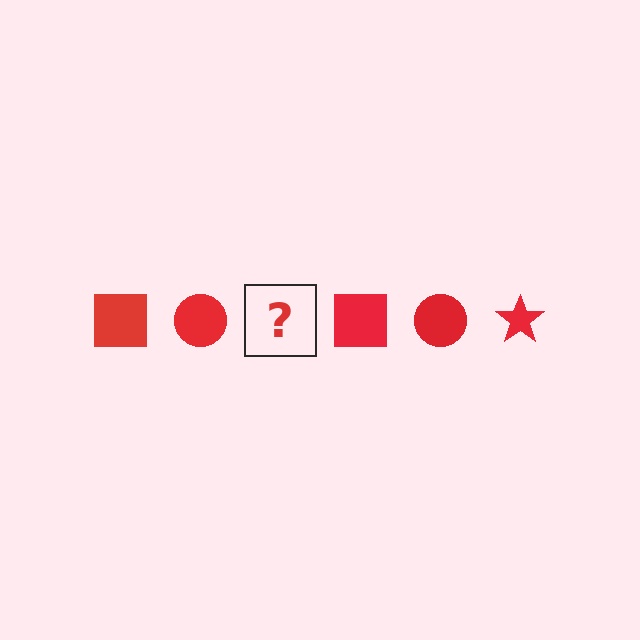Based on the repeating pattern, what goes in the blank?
The blank should be a red star.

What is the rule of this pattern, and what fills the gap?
The rule is that the pattern cycles through square, circle, star shapes in red. The gap should be filled with a red star.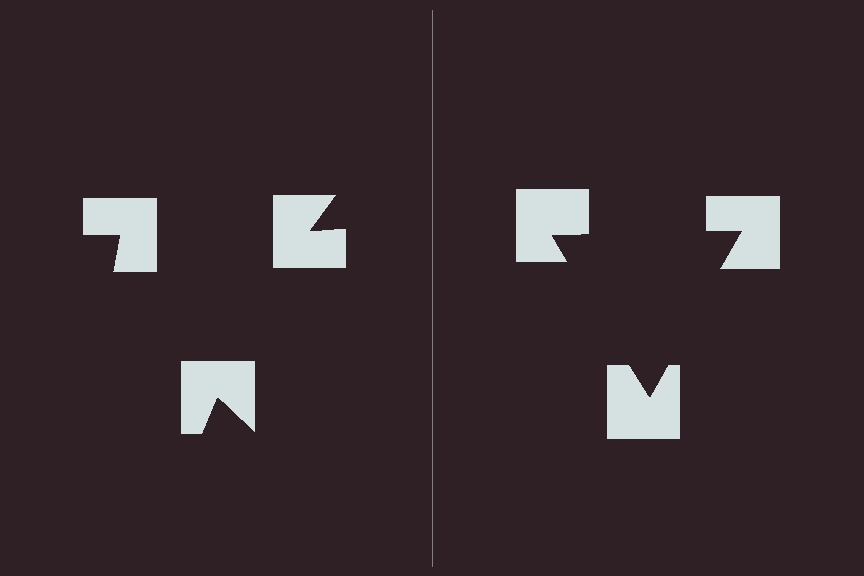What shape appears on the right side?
An illusory triangle.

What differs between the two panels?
The notched squares are positioned identically on both sides; only the wedge orientations differ. On the right they align to a triangle; on the left they are misaligned.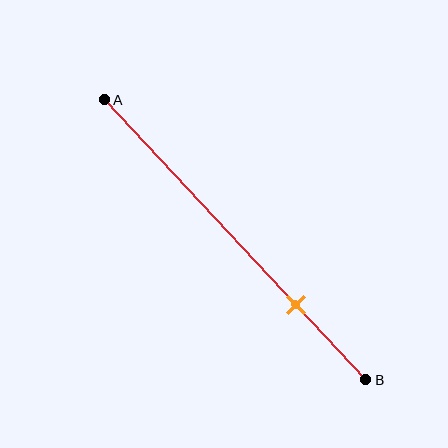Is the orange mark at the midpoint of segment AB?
No, the mark is at about 75% from A, not at the 50% midpoint.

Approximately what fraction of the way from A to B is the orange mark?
The orange mark is approximately 75% of the way from A to B.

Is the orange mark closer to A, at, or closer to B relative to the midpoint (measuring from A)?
The orange mark is closer to point B than the midpoint of segment AB.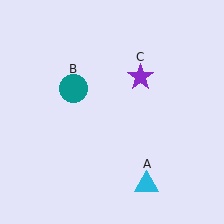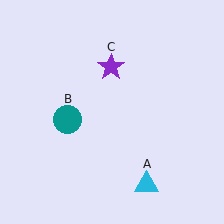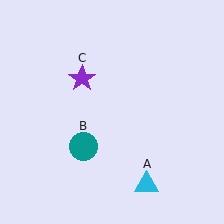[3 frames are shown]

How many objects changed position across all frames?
2 objects changed position: teal circle (object B), purple star (object C).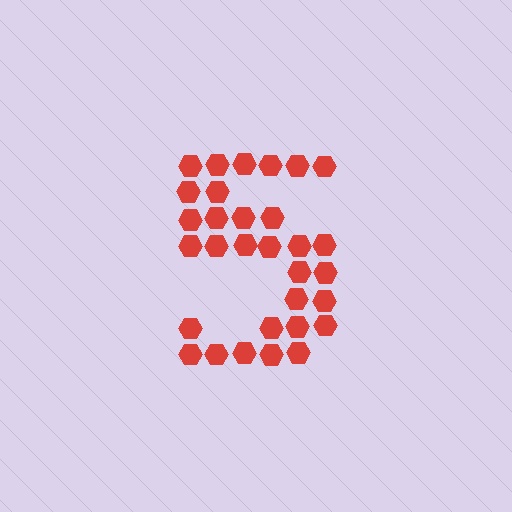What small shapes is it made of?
It is made of small hexagons.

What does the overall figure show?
The overall figure shows the digit 5.